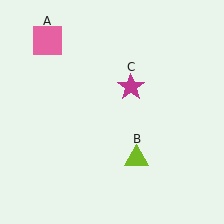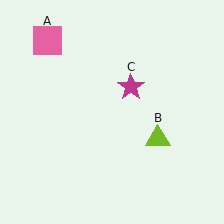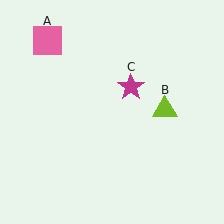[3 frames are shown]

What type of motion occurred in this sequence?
The lime triangle (object B) rotated counterclockwise around the center of the scene.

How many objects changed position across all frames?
1 object changed position: lime triangle (object B).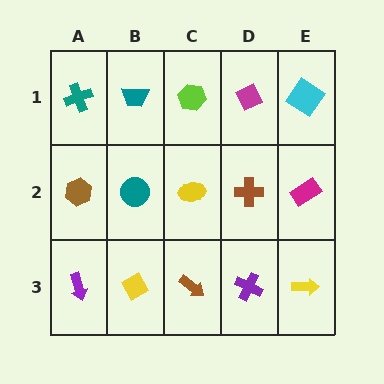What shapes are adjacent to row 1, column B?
A teal circle (row 2, column B), a teal cross (row 1, column A), a lime hexagon (row 1, column C).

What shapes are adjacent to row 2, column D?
A magenta diamond (row 1, column D), a purple cross (row 3, column D), a yellow ellipse (row 2, column C), a magenta rectangle (row 2, column E).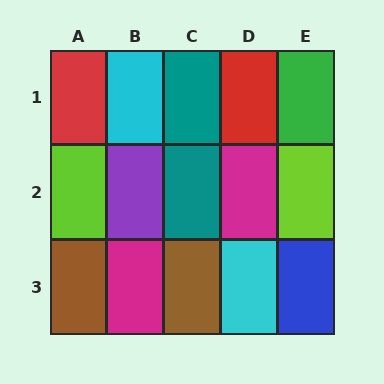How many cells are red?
2 cells are red.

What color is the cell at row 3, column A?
Brown.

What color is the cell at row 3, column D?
Cyan.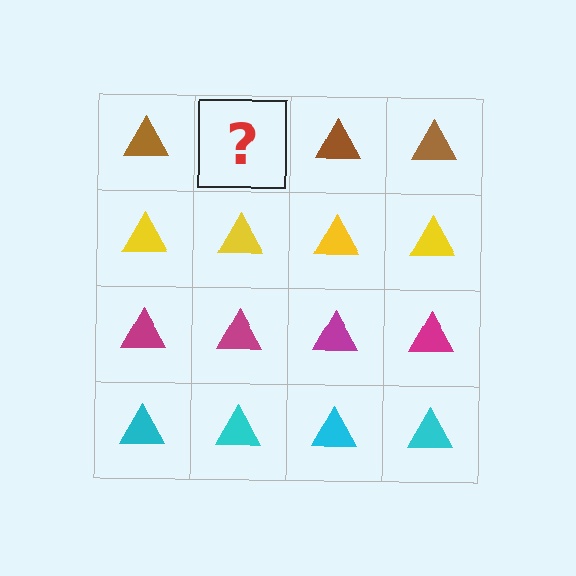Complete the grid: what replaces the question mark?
The question mark should be replaced with a brown triangle.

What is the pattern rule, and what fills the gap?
The rule is that each row has a consistent color. The gap should be filled with a brown triangle.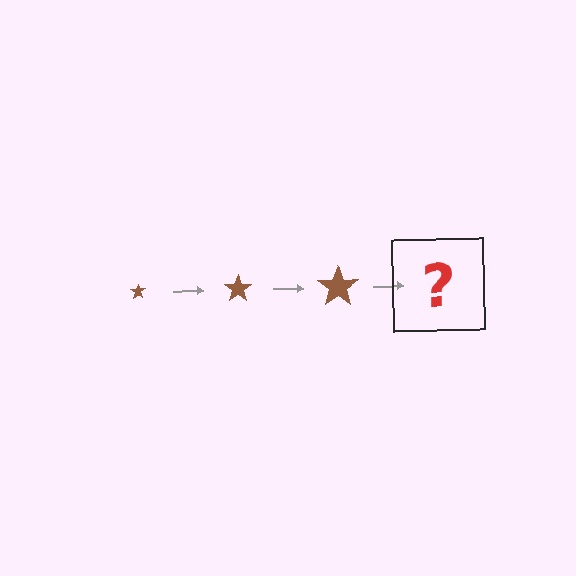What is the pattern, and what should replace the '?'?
The pattern is that the star gets progressively larger each step. The '?' should be a brown star, larger than the previous one.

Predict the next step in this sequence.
The next step is a brown star, larger than the previous one.